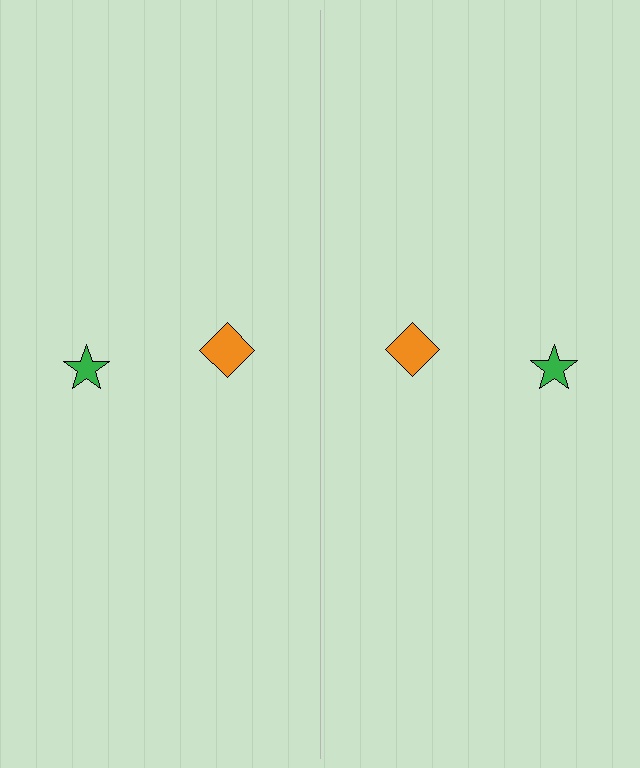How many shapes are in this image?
There are 4 shapes in this image.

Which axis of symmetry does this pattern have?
The pattern has a vertical axis of symmetry running through the center of the image.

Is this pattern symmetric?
Yes, this pattern has bilateral (reflection) symmetry.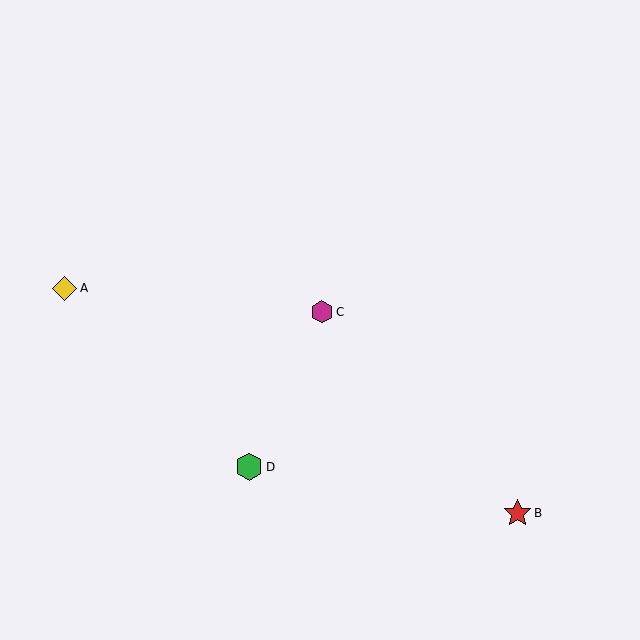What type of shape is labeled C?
Shape C is a magenta hexagon.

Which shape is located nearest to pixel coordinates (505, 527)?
The red star (labeled B) at (518, 513) is nearest to that location.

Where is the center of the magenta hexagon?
The center of the magenta hexagon is at (322, 312).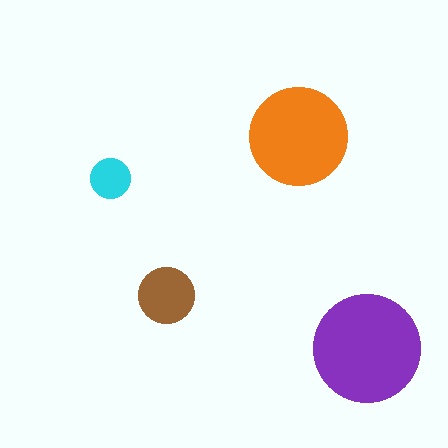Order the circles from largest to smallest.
the purple one, the orange one, the brown one, the cyan one.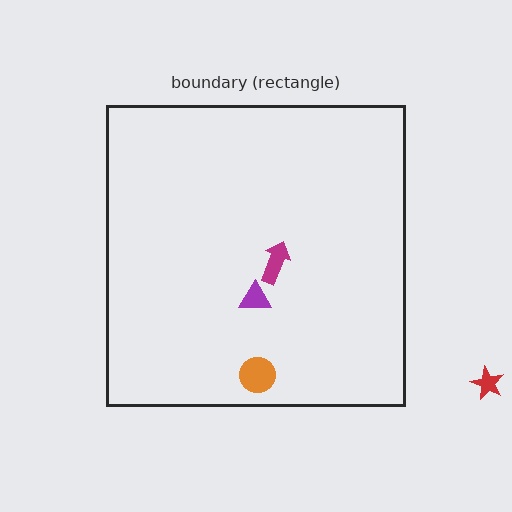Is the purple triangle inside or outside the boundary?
Inside.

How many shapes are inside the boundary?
3 inside, 1 outside.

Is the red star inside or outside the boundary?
Outside.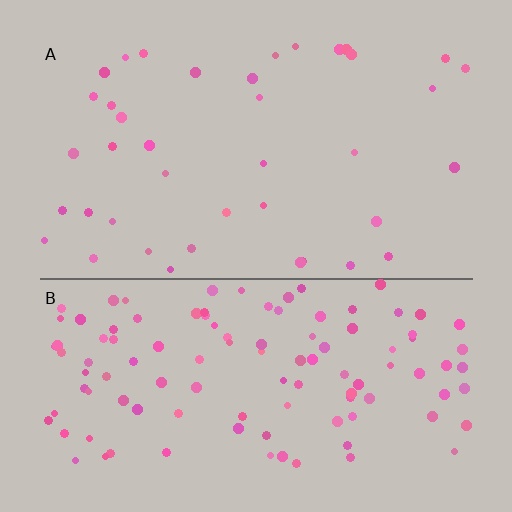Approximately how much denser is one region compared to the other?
Approximately 2.8× — region B over region A.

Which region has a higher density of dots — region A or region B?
B (the bottom).